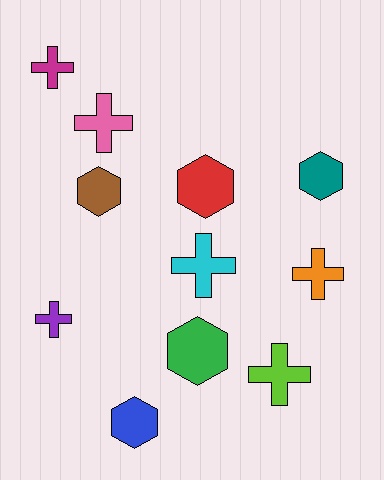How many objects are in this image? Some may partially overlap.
There are 11 objects.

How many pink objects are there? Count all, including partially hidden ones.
There is 1 pink object.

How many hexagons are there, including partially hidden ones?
There are 5 hexagons.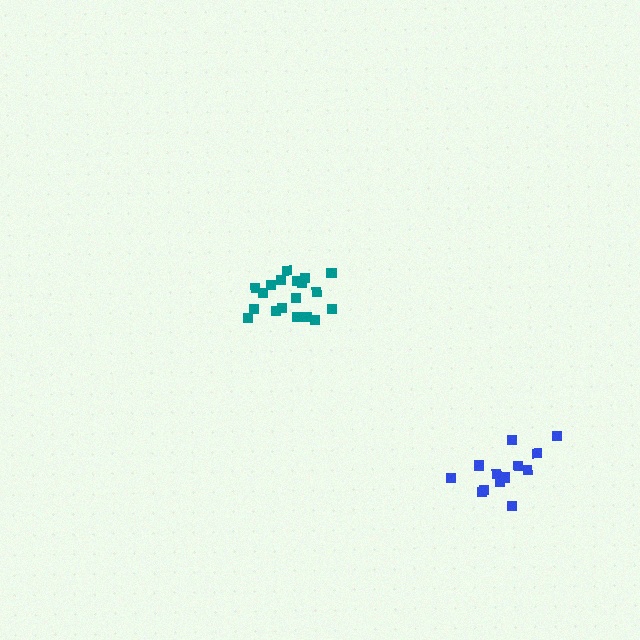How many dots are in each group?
Group 1: 19 dots, Group 2: 13 dots (32 total).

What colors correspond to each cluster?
The clusters are colored: teal, blue.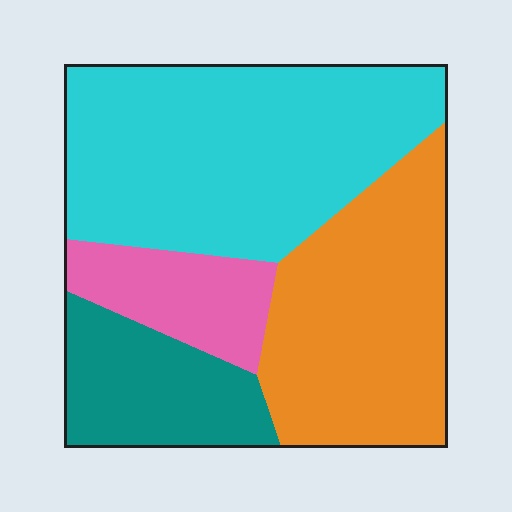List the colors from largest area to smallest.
From largest to smallest: cyan, orange, teal, pink.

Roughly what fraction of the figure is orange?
Orange takes up about one third (1/3) of the figure.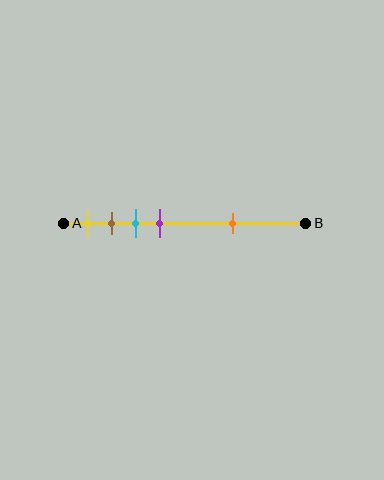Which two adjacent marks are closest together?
The brown and cyan marks are the closest adjacent pair.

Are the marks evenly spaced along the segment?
No, the marks are not evenly spaced.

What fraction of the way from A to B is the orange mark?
The orange mark is approximately 70% (0.7) of the way from A to B.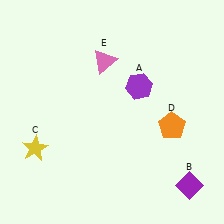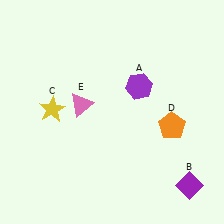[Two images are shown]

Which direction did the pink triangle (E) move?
The pink triangle (E) moved down.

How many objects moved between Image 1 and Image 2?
2 objects moved between the two images.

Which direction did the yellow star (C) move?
The yellow star (C) moved up.